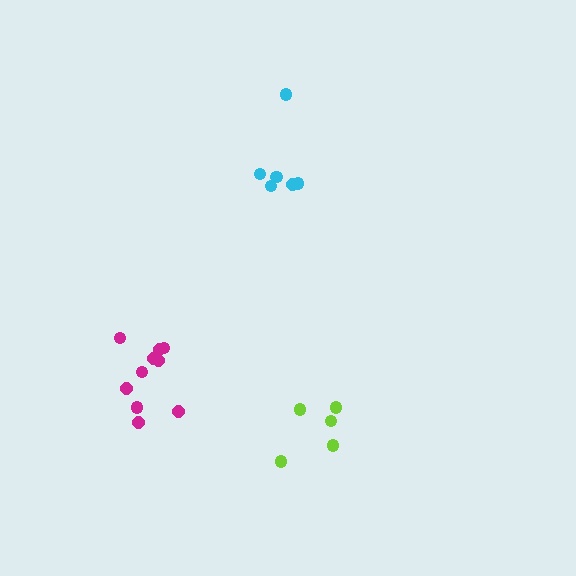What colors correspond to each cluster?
The clusters are colored: cyan, lime, magenta.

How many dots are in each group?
Group 1: 6 dots, Group 2: 5 dots, Group 3: 10 dots (21 total).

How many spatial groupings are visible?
There are 3 spatial groupings.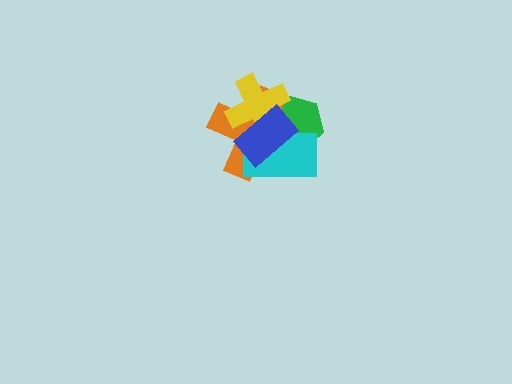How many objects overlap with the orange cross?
4 objects overlap with the orange cross.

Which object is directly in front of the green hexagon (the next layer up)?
The orange cross is directly in front of the green hexagon.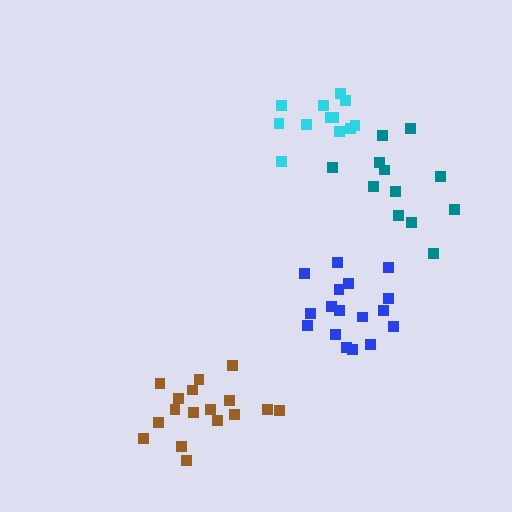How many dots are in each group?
Group 1: 17 dots, Group 2: 12 dots, Group 3: 17 dots, Group 4: 12 dots (58 total).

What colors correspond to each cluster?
The clusters are colored: blue, cyan, brown, teal.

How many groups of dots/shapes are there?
There are 4 groups.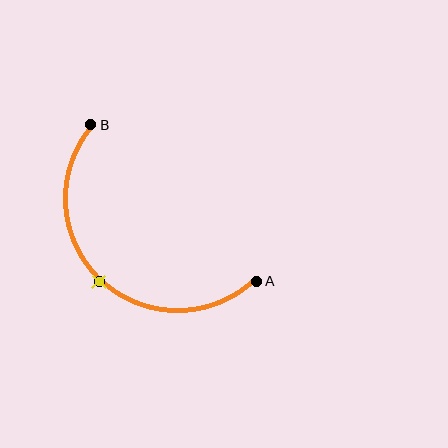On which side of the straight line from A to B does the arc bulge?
The arc bulges below and to the left of the straight line connecting A and B.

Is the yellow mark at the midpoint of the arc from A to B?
Yes. The yellow mark lies on the arc at equal arc-length from both A and B — it is the arc midpoint.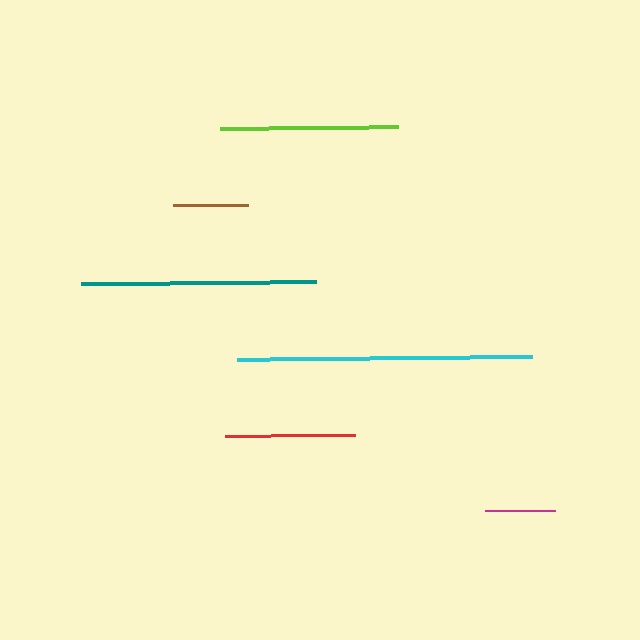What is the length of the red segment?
The red segment is approximately 129 pixels long.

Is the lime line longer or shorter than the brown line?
The lime line is longer than the brown line.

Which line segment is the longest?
The cyan line is the longest at approximately 295 pixels.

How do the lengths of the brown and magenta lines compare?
The brown and magenta lines are approximately the same length.